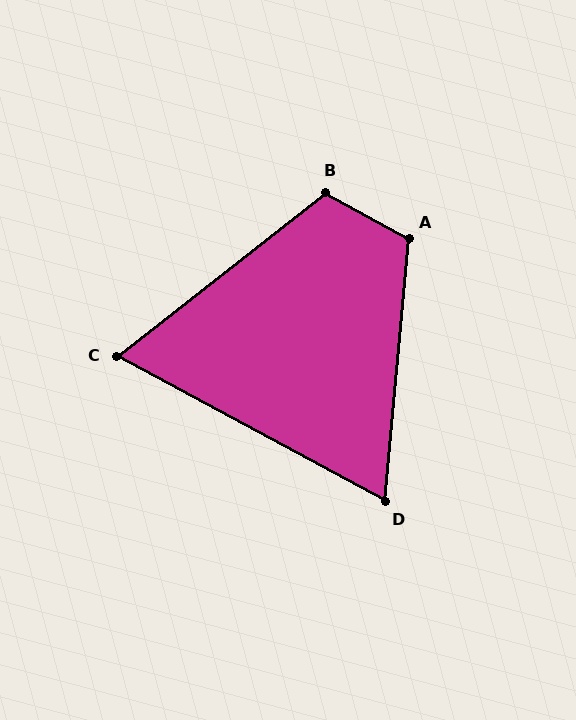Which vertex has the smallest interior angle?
C, at approximately 67 degrees.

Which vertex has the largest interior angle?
A, at approximately 113 degrees.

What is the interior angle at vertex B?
Approximately 113 degrees (obtuse).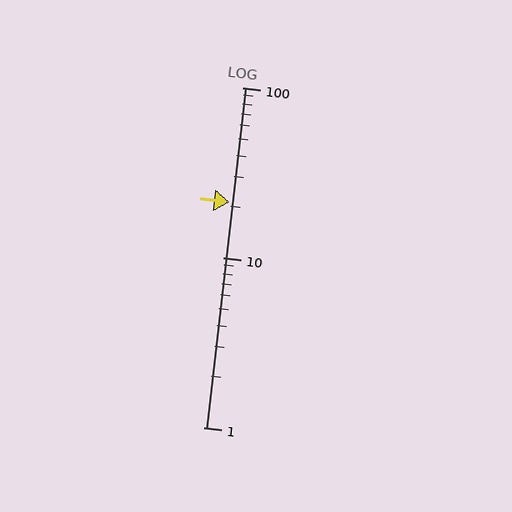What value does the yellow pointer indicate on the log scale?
The pointer indicates approximately 21.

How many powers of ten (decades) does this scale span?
The scale spans 2 decades, from 1 to 100.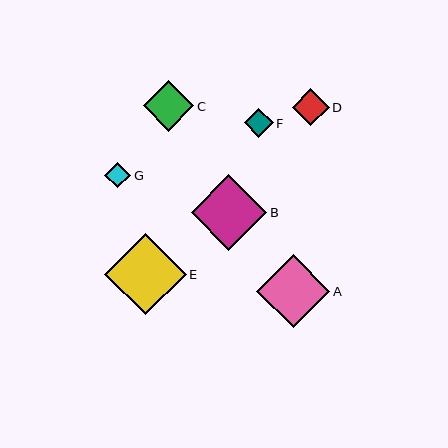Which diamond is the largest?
Diamond E is the largest with a size of approximately 81 pixels.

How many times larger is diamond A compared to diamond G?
Diamond A is approximately 2.9 times the size of diamond G.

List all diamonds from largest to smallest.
From largest to smallest: E, B, A, C, D, F, G.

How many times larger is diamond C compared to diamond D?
Diamond C is approximately 1.4 times the size of diamond D.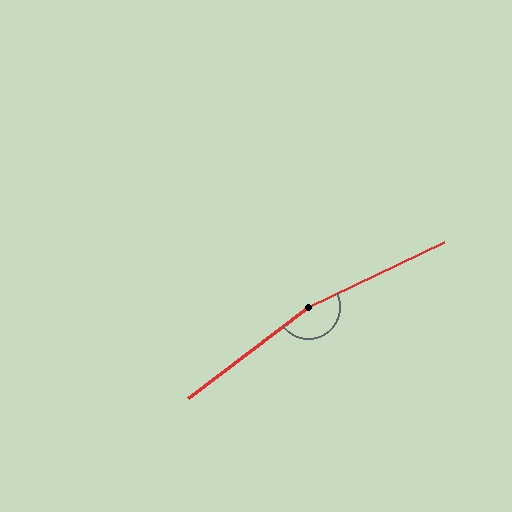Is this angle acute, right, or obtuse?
It is obtuse.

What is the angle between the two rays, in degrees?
Approximately 168 degrees.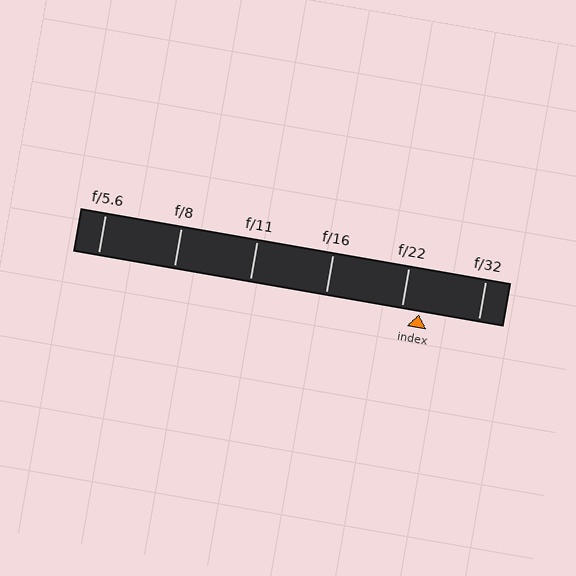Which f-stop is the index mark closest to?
The index mark is closest to f/22.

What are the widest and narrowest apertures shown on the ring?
The widest aperture shown is f/5.6 and the narrowest is f/32.